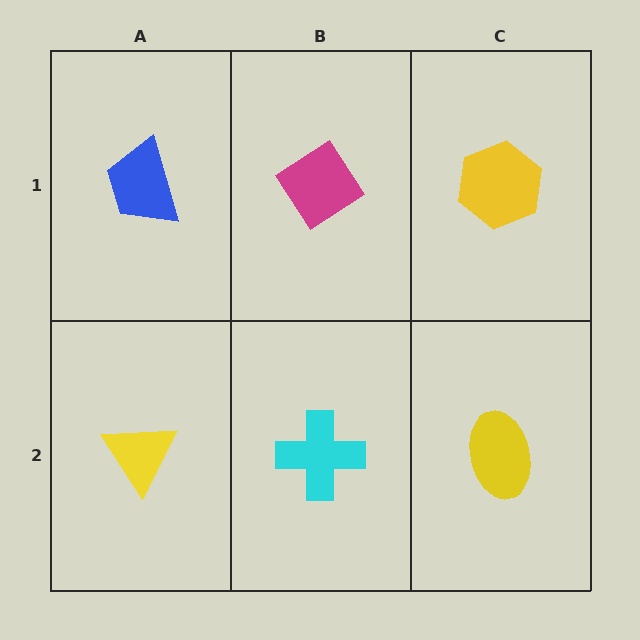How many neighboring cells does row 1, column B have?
3.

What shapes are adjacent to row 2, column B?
A magenta diamond (row 1, column B), a yellow triangle (row 2, column A), a yellow ellipse (row 2, column C).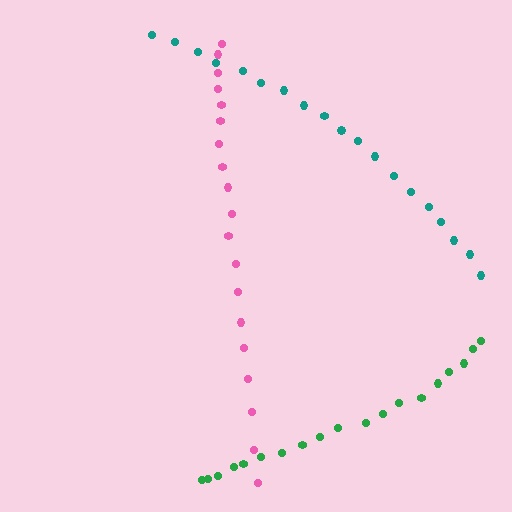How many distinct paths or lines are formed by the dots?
There are 3 distinct paths.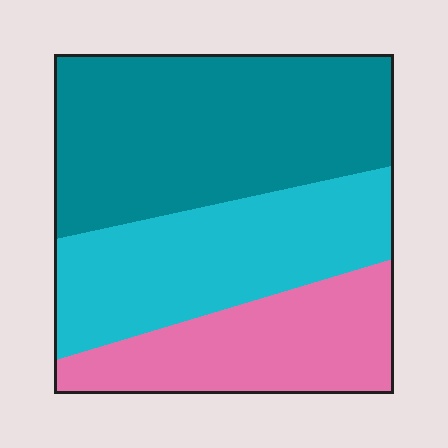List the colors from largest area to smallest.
From largest to smallest: teal, cyan, pink.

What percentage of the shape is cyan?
Cyan takes up about one third (1/3) of the shape.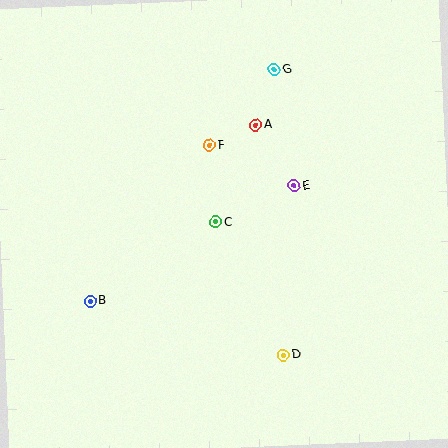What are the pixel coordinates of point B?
Point B is at (90, 301).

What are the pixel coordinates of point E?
Point E is at (294, 186).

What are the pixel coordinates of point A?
Point A is at (256, 125).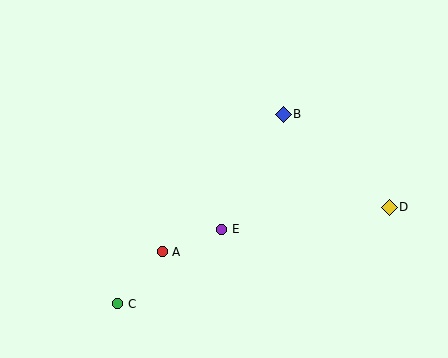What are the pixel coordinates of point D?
Point D is at (389, 207).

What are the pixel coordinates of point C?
Point C is at (118, 304).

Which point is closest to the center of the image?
Point E at (222, 229) is closest to the center.